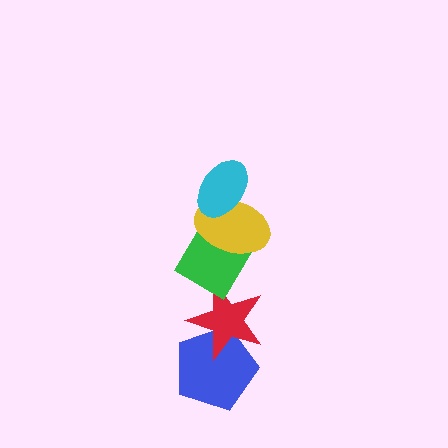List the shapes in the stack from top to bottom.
From top to bottom: the cyan ellipse, the yellow ellipse, the green diamond, the red star, the blue pentagon.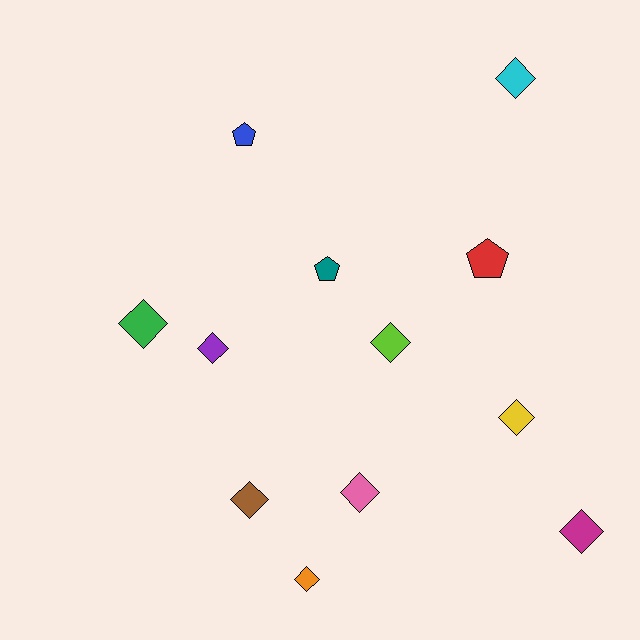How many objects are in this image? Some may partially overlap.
There are 12 objects.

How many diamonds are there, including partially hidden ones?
There are 9 diamonds.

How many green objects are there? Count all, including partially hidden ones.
There is 1 green object.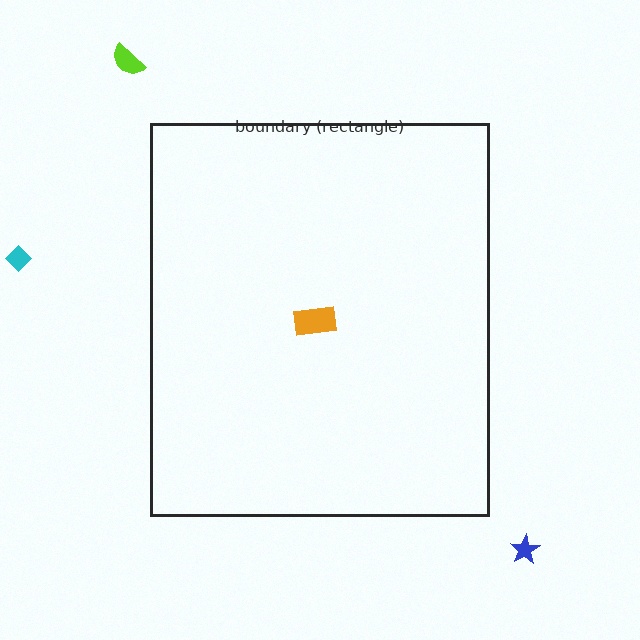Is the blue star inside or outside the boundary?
Outside.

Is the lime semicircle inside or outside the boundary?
Outside.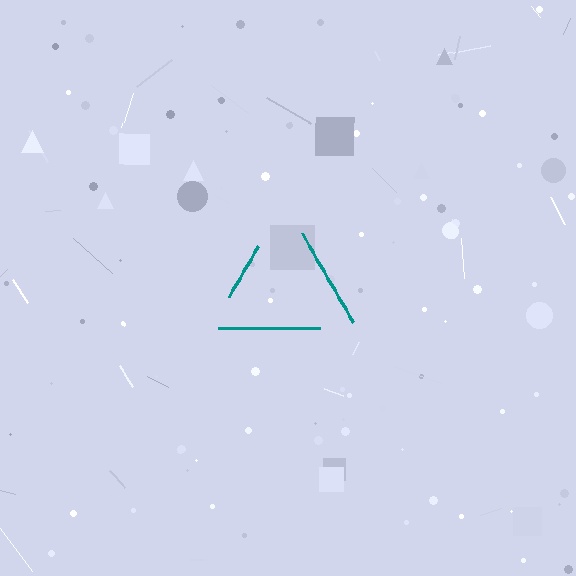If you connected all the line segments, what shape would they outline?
They would outline a triangle.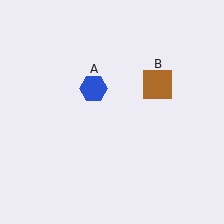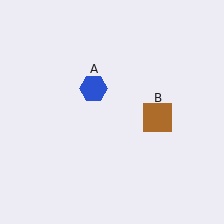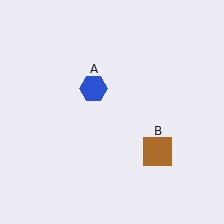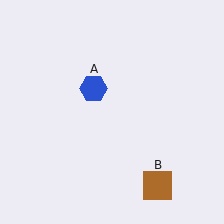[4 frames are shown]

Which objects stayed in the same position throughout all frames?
Blue hexagon (object A) remained stationary.